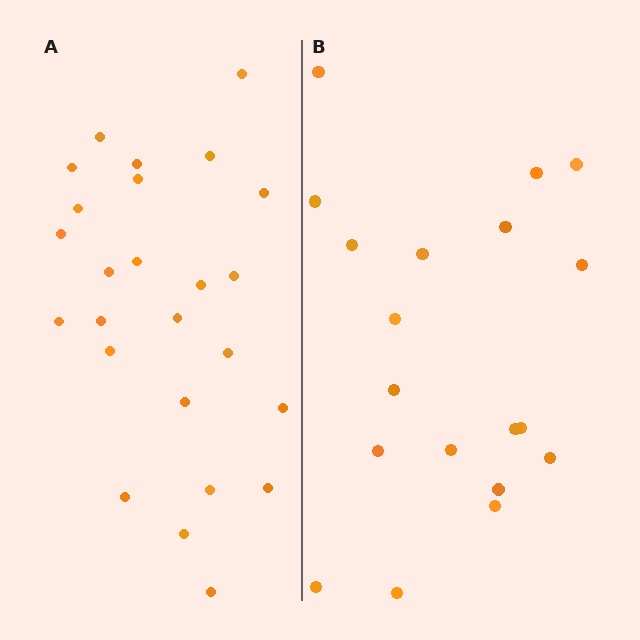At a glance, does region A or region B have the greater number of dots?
Region A (the left region) has more dots.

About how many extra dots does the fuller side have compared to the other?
Region A has about 6 more dots than region B.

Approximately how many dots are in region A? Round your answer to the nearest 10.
About 20 dots. (The exact count is 25, which rounds to 20.)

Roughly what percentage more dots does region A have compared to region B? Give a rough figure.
About 30% more.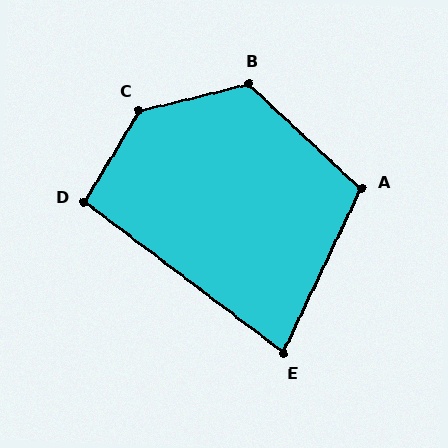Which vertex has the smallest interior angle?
E, at approximately 78 degrees.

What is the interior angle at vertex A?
Approximately 107 degrees (obtuse).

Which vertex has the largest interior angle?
C, at approximately 134 degrees.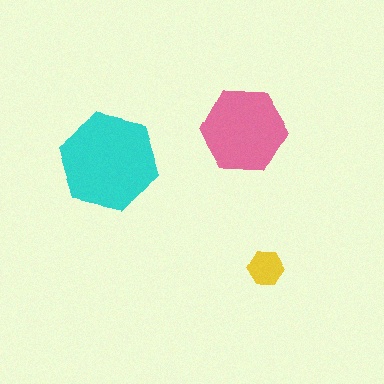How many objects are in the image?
There are 3 objects in the image.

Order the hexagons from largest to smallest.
the cyan one, the pink one, the yellow one.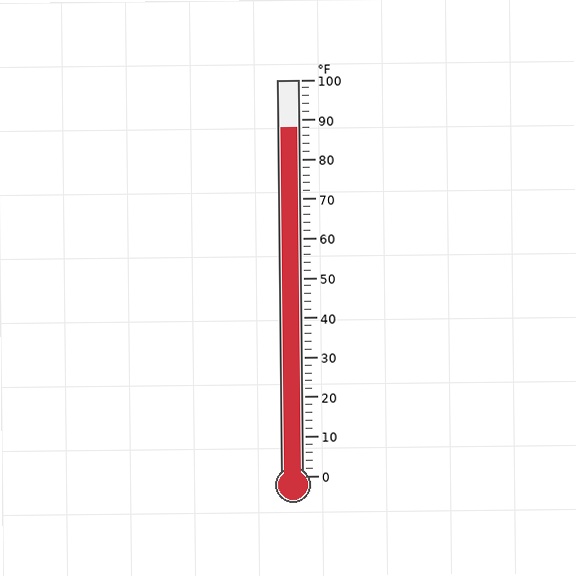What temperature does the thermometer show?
The thermometer shows approximately 88°F.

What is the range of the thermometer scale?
The thermometer scale ranges from 0°F to 100°F.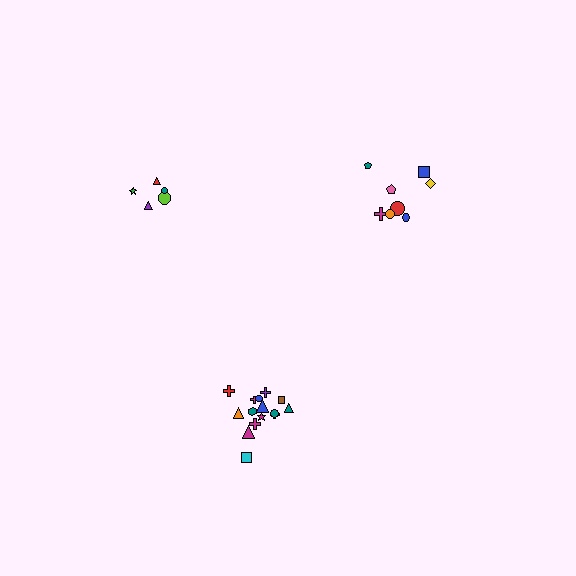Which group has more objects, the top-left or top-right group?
The top-right group.